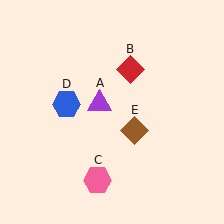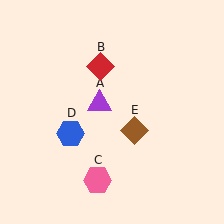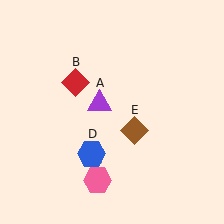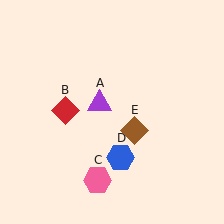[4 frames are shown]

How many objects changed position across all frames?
2 objects changed position: red diamond (object B), blue hexagon (object D).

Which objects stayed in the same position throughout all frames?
Purple triangle (object A) and pink hexagon (object C) and brown diamond (object E) remained stationary.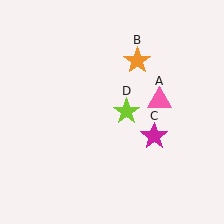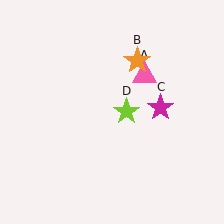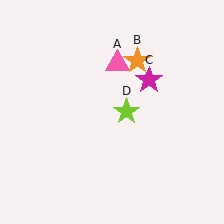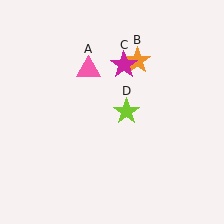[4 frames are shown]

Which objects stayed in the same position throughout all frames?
Orange star (object B) and lime star (object D) remained stationary.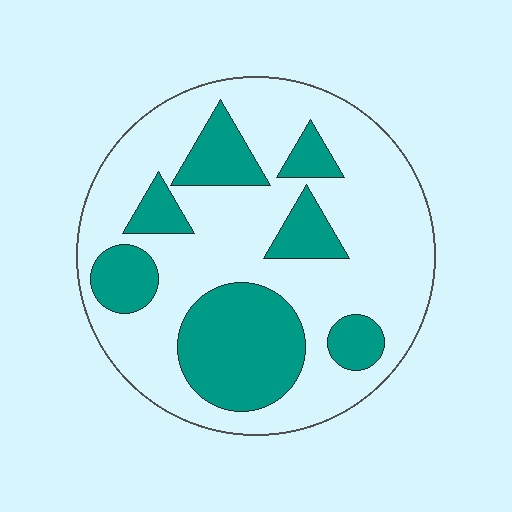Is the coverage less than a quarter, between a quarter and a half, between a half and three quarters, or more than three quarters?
Between a quarter and a half.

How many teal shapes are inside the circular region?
7.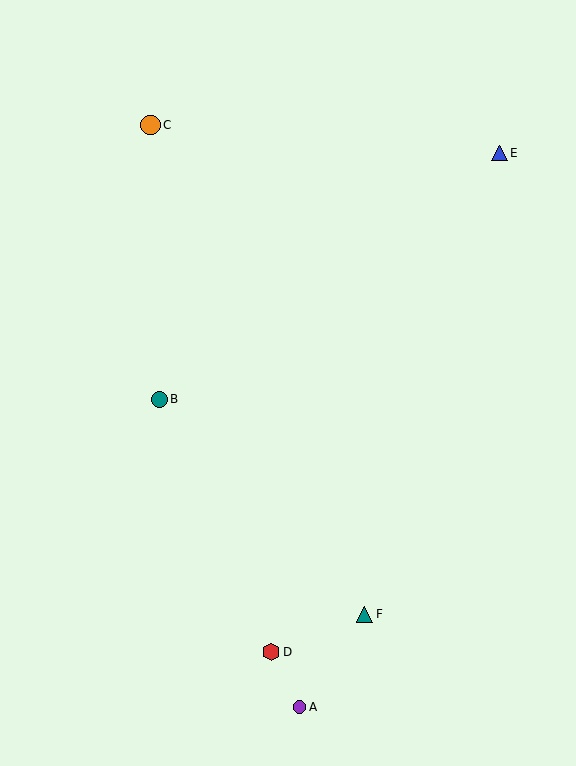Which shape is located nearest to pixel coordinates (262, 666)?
The red hexagon (labeled D) at (271, 652) is nearest to that location.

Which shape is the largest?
The orange circle (labeled C) is the largest.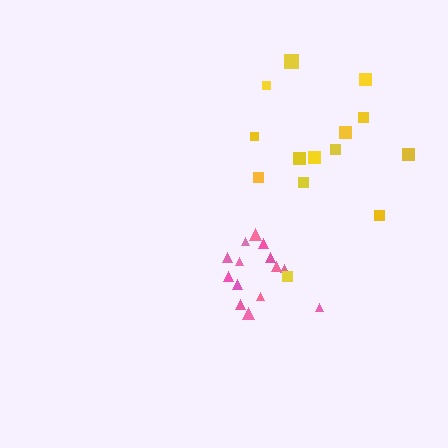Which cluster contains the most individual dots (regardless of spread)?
Pink (14).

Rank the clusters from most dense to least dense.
pink, yellow.